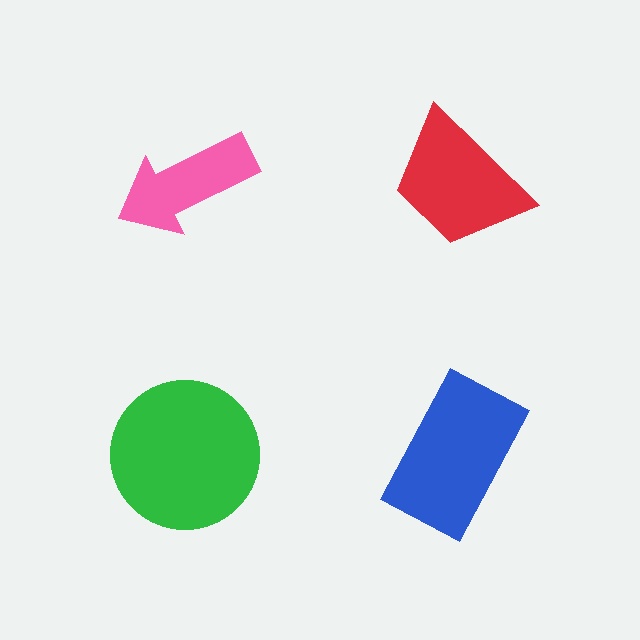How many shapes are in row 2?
2 shapes.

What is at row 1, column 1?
A pink arrow.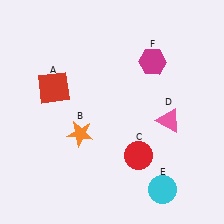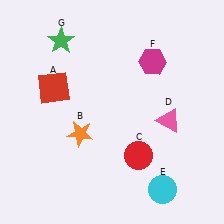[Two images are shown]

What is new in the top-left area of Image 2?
A green star (G) was added in the top-left area of Image 2.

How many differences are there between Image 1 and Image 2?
There is 1 difference between the two images.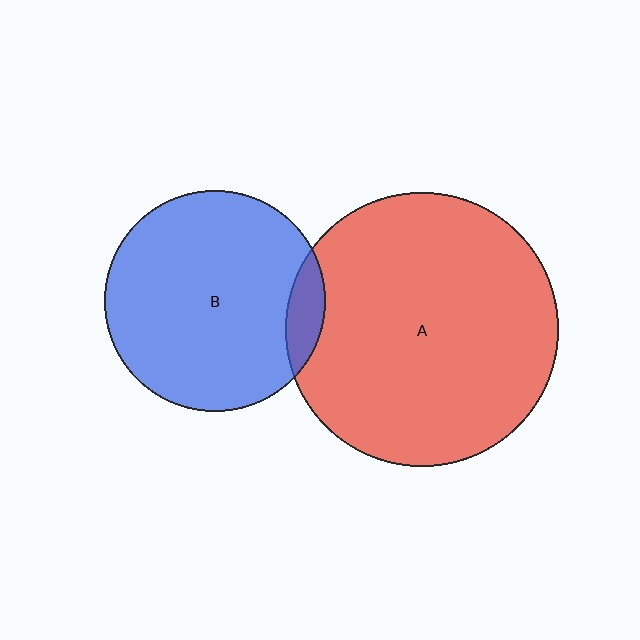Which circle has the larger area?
Circle A (red).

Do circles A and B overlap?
Yes.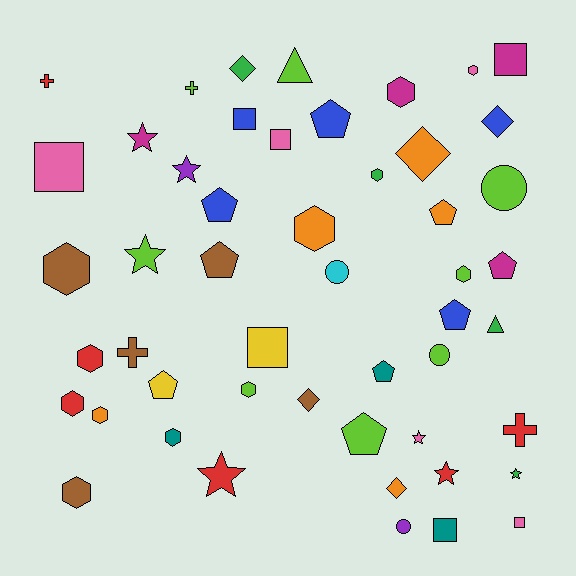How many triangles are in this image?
There are 2 triangles.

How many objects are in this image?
There are 50 objects.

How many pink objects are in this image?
There are 5 pink objects.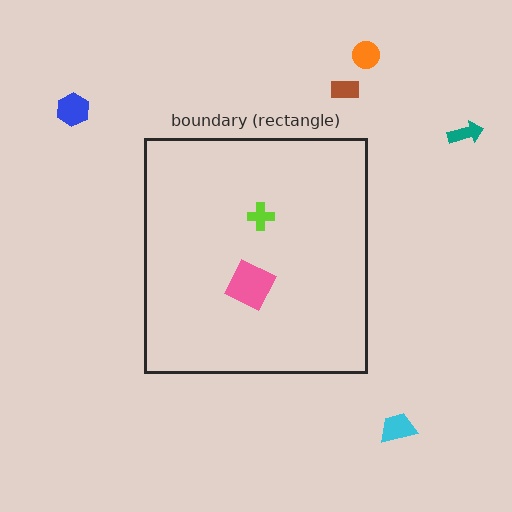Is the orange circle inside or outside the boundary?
Outside.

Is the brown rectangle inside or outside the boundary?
Outside.